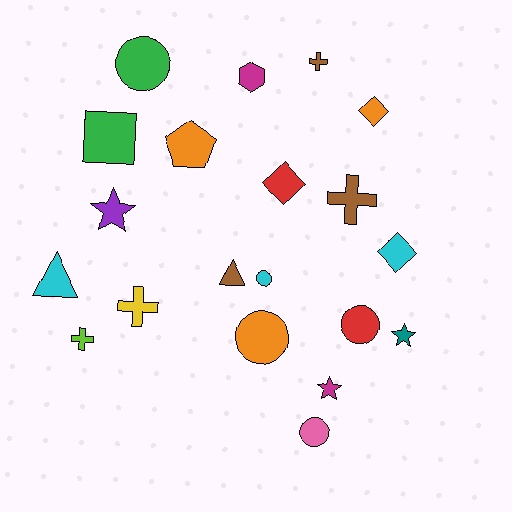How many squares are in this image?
There is 1 square.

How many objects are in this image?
There are 20 objects.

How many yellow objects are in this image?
There is 1 yellow object.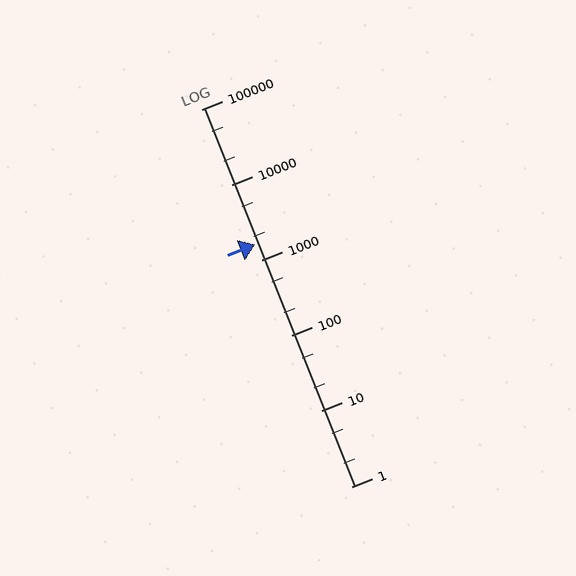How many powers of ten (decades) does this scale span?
The scale spans 5 decades, from 1 to 100000.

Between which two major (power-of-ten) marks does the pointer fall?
The pointer is between 1000 and 10000.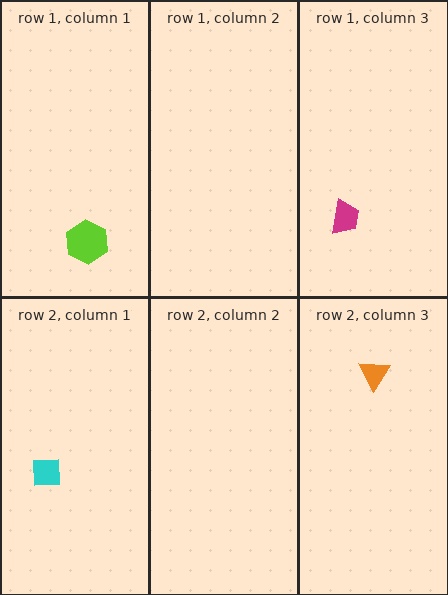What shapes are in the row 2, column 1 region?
The cyan square.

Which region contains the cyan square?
The row 2, column 1 region.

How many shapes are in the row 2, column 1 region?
1.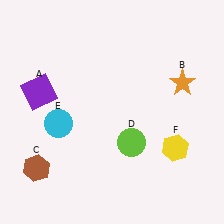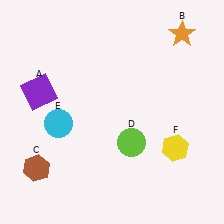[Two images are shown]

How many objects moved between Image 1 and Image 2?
1 object moved between the two images.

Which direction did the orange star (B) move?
The orange star (B) moved up.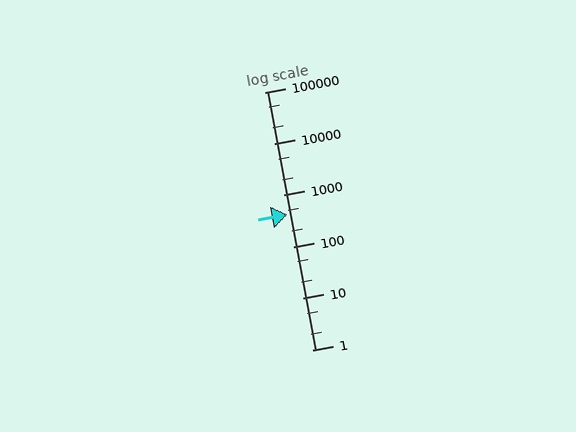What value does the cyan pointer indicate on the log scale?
The pointer indicates approximately 430.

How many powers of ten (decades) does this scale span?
The scale spans 5 decades, from 1 to 100000.